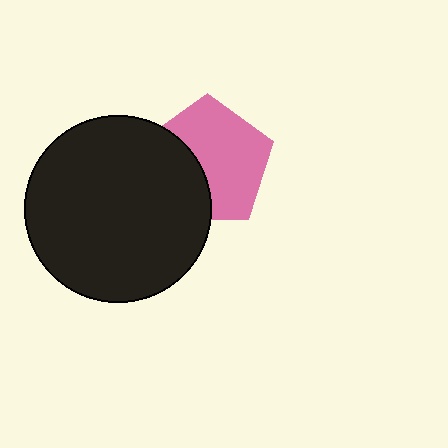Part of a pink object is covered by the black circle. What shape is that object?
It is a pentagon.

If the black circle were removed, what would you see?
You would see the complete pink pentagon.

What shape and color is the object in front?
The object in front is a black circle.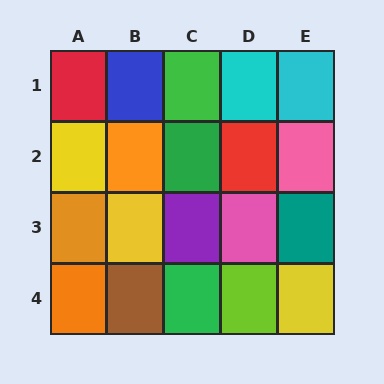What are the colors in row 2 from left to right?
Yellow, orange, green, red, pink.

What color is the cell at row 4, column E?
Yellow.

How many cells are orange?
3 cells are orange.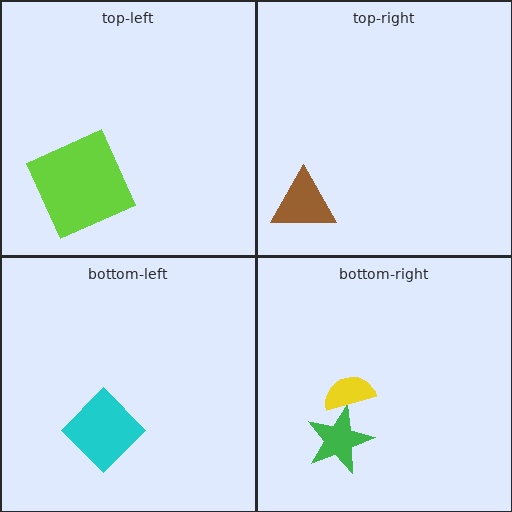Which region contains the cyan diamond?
The bottom-left region.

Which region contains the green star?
The bottom-right region.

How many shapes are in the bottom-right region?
2.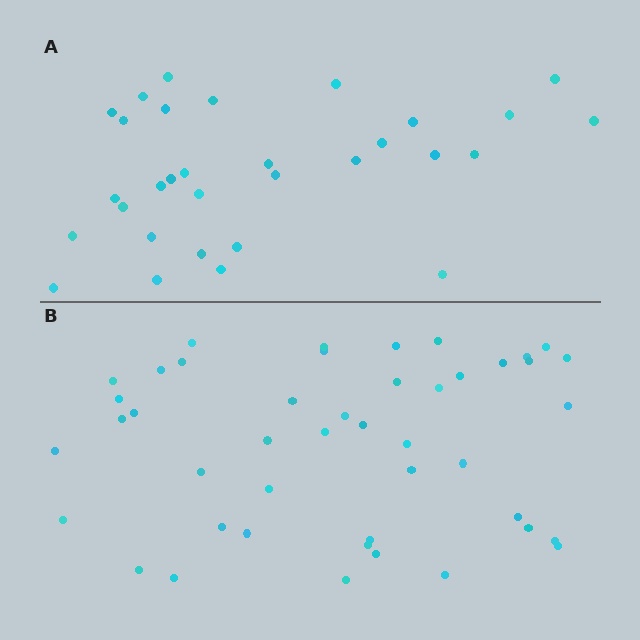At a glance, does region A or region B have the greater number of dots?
Region B (the bottom region) has more dots.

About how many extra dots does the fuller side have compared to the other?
Region B has approximately 15 more dots than region A.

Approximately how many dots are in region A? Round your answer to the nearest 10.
About 30 dots. (The exact count is 31, which rounds to 30.)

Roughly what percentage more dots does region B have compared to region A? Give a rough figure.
About 45% more.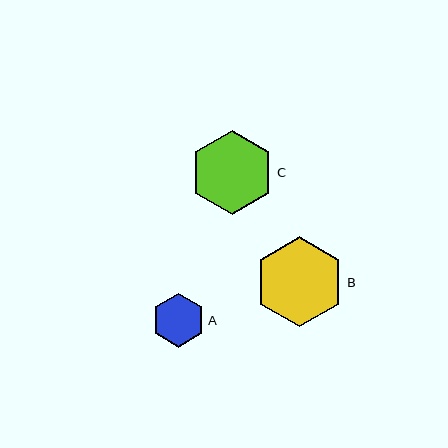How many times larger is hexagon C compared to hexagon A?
Hexagon C is approximately 1.6 times the size of hexagon A.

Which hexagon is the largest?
Hexagon B is the largest with a size of approximately 90 pixels.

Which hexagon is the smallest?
Hexagon A is the smallest with a size of approximately 54 pixels.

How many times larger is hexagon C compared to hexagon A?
Hexagon C is approximately 1.6 times the size of hexagon A.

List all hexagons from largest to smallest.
From largest to smallest: B, C, A.